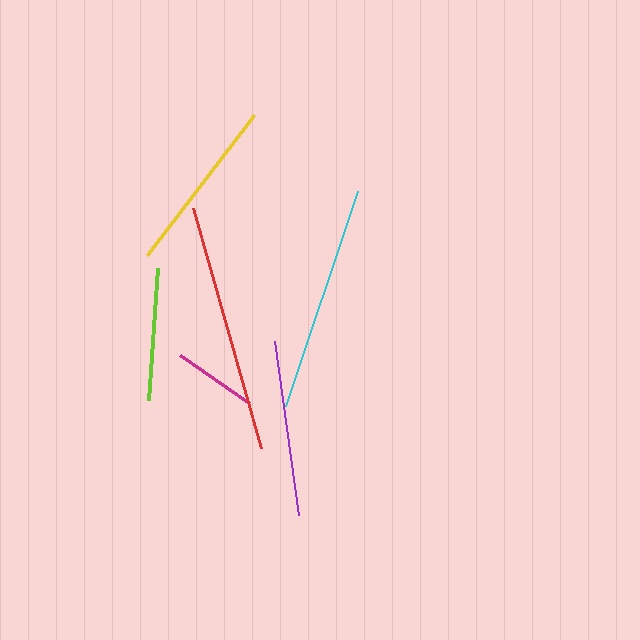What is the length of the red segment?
The red segment is approximately 249 pixels long.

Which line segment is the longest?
The red line is the longest at approximately 249 pixels.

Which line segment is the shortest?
The magenta line is the shortest at approximately 84 pixels.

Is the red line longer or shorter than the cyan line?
The red line is longer than the cyan line.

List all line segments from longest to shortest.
From longest to shortest: red, cyan, yellow, purple, lime, magenta.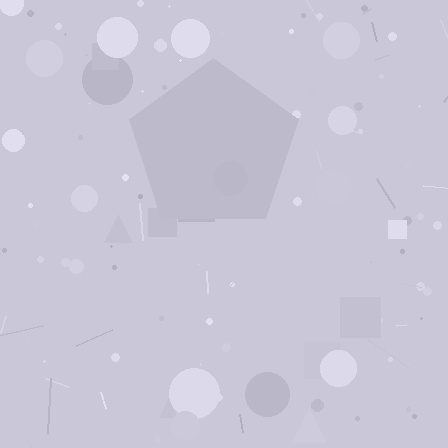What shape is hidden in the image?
A pentagon is hidden in the image.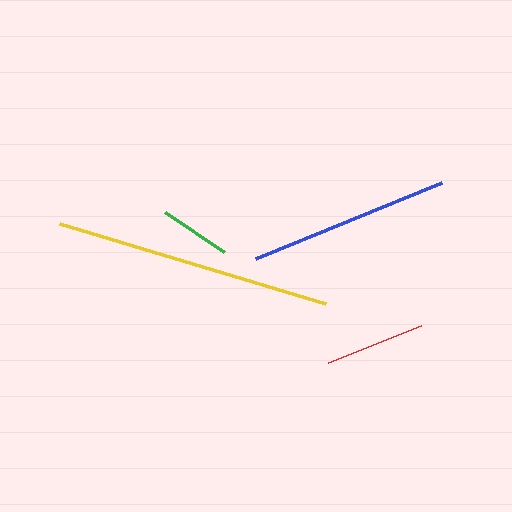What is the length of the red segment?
The red segment is approximately 100 pixels long.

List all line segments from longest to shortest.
From longest to shortest: yellow, blue, red, green.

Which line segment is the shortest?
The green line is the shortest at approximately 71 pixels.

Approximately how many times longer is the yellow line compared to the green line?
The yellow line is approximately 3.9 times the length of the green line.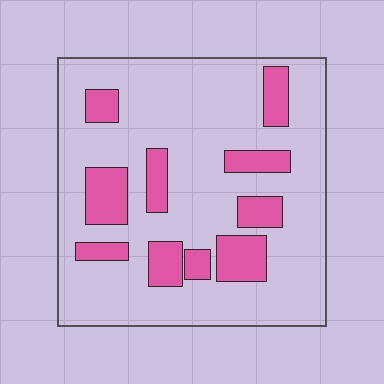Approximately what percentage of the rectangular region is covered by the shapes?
Approximately 20%.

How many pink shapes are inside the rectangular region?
10.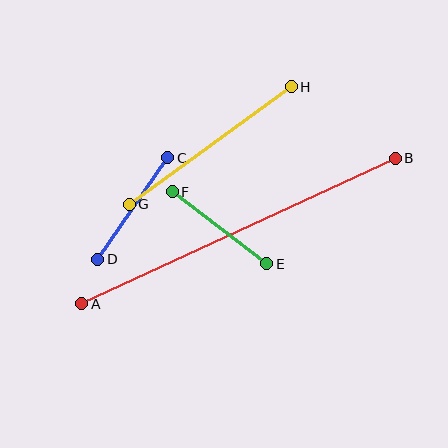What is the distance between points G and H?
The distance is approximately 200 pixels.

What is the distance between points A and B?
The distance is approximately 345 pixels.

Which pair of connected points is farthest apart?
Points A and B are farthest apart.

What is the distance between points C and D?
The distance is approximately 123 pixels.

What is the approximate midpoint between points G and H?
The midpoint is at approximately (210, 145) pixels.